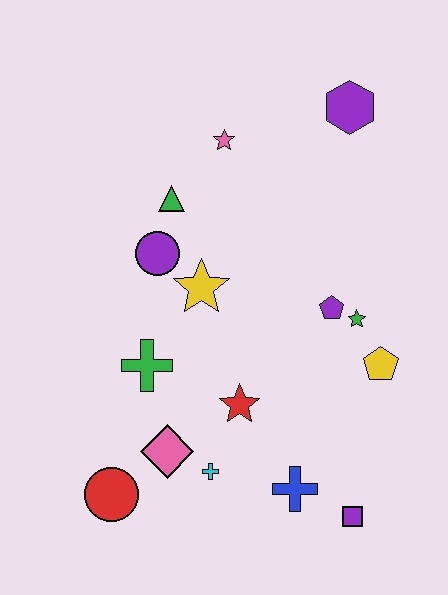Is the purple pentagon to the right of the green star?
No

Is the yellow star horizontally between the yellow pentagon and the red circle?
Yes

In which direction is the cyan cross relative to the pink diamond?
The cyan cross is to the right of the pink diamond.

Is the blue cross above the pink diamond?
No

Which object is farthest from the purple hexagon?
The red circle is farthest from the purple hexagon.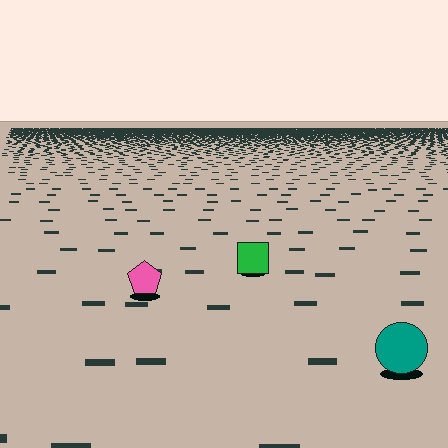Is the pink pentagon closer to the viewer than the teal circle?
No. The teal circle is closer — you can tell from the texture gradient: the ground texture is coarser near it.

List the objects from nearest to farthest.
From nearest to farthest: the teal circle, the pink pentagon, the green square.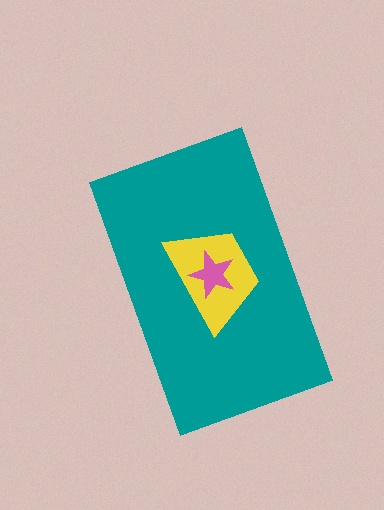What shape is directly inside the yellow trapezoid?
The pink star.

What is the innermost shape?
The pink star.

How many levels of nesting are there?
3.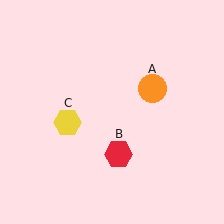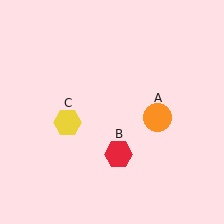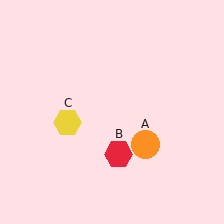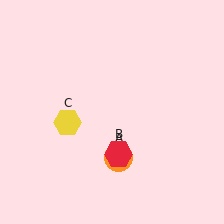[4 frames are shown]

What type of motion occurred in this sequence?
The orange circle (object A) rotated clockwise around the center of the scene.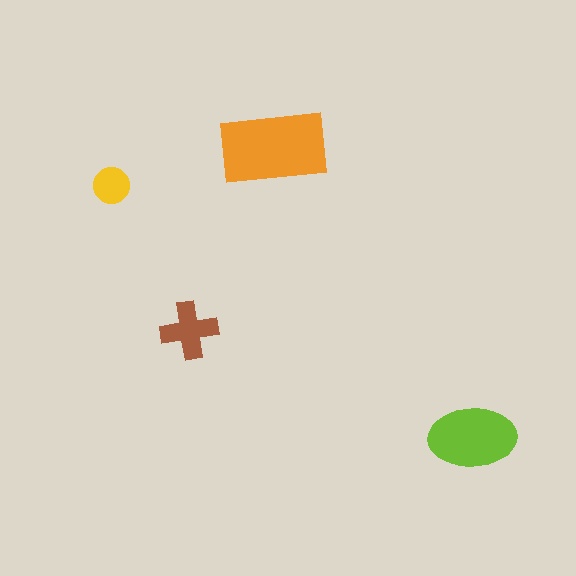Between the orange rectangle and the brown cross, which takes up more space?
The orange rectangle.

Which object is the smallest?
The yellow circle.